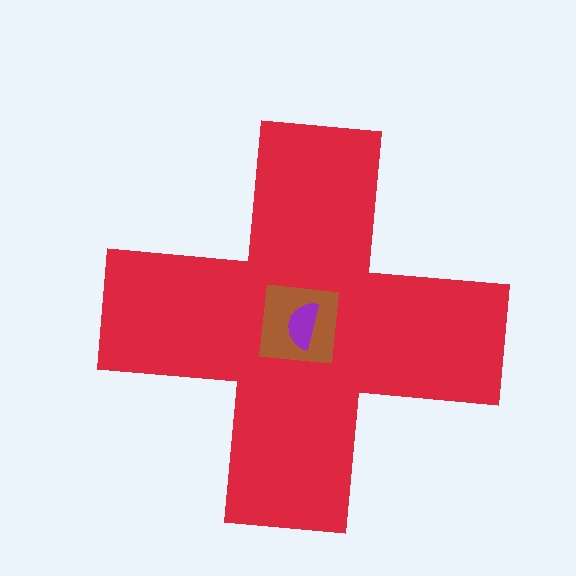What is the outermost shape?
The red cross.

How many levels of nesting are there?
3.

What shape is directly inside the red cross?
The brown square.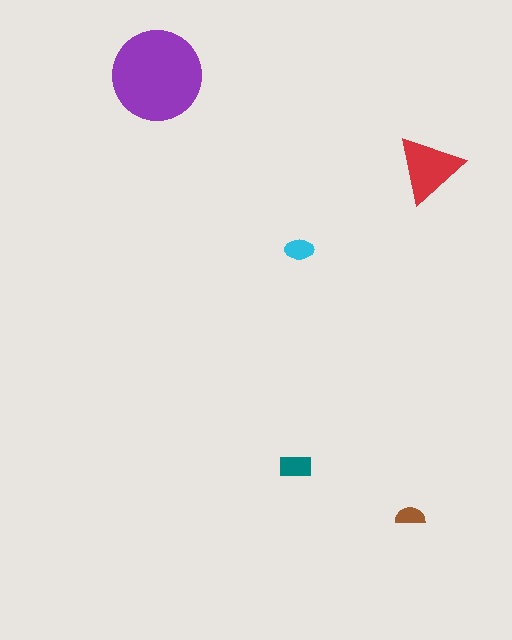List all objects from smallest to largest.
The brown semicircle, the cyan ellipse, the teal rectangle, the red triangle, the purple circle.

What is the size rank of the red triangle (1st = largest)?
2nd.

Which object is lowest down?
The brown semicircle is bottommost.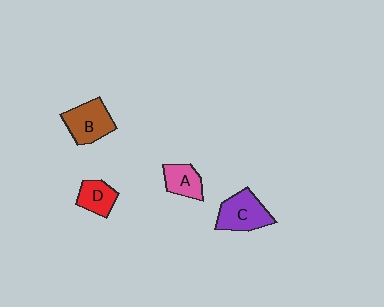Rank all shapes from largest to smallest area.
From largest to smallest: C (purple), B (brown), A (pink), D (red).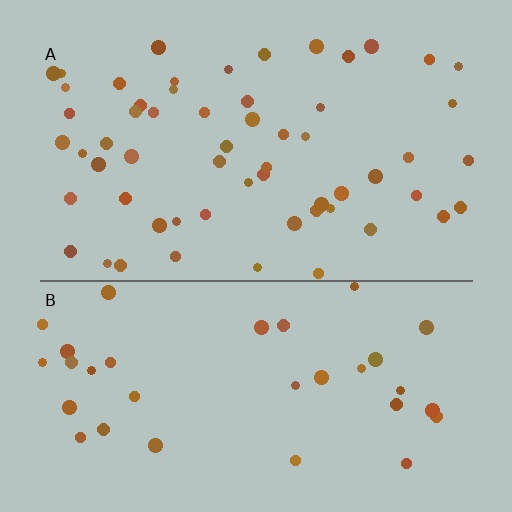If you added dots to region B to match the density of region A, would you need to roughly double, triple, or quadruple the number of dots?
Approximately double.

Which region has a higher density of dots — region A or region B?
A (the top).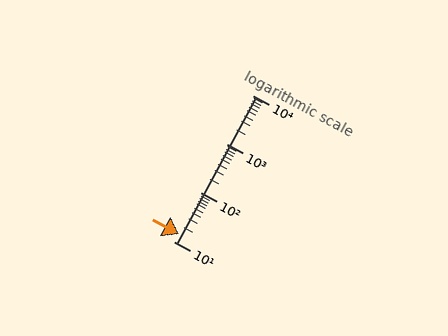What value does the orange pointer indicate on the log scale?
The pointer indicates approximately 14.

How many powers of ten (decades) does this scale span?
The scale spans 3 decades, from 10 to 10000.